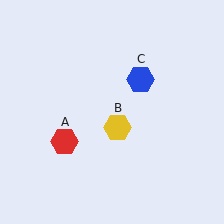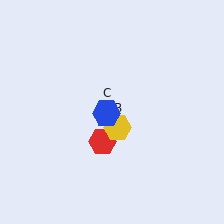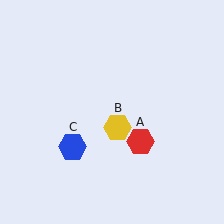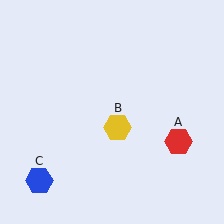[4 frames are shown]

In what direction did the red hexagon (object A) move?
The red hexagon (object A) moved right.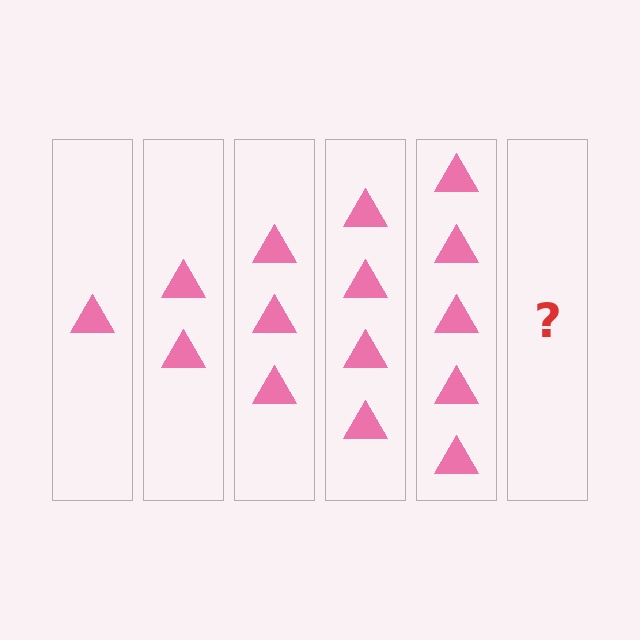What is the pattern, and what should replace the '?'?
The pattern is that each step adds one more triangle. The '?' should be 6 triangles.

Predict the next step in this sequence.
The next step is 6 triangles.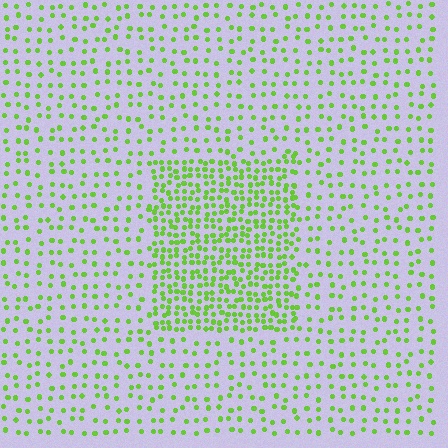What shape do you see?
I see a rectangle.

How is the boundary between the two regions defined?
The boundary is defined by a change in element density (approximately 2.4x ratio). All elements are the same color, size, and shape.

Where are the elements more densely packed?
The elements are more densely packed inside the rectangle boundary.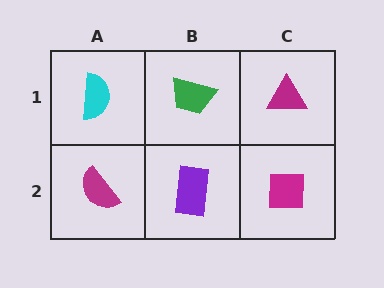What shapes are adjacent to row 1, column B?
A purple rectangle (row 2, column B), a cyan semicircle (row 1, column A), a magenta triangle (row 1, column C).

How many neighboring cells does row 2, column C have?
2.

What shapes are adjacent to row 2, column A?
A cyan semicircle (row 1, column A), a purple rectangle (row 2, column B).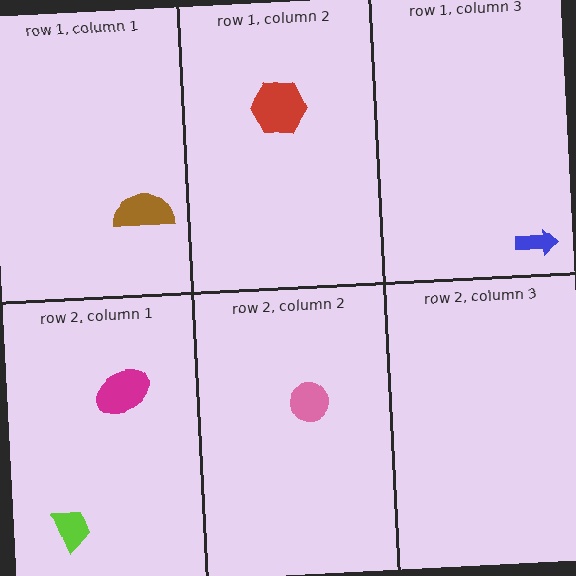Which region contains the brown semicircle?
The row 1, column 1 region.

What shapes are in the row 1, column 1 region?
The brown semicircle.